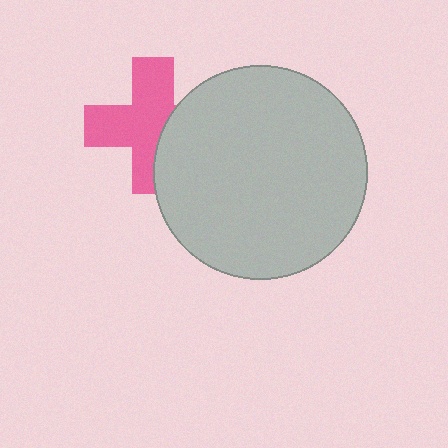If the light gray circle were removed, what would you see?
You would see the complete pink cross.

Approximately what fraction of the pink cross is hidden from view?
Roughly 34% of the pink cross is hidden behind the light gray circle.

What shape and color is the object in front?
The object in front is a light gray circle.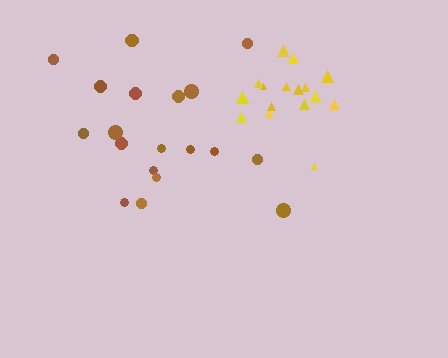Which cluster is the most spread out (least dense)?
Brown.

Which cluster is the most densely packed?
Yellow.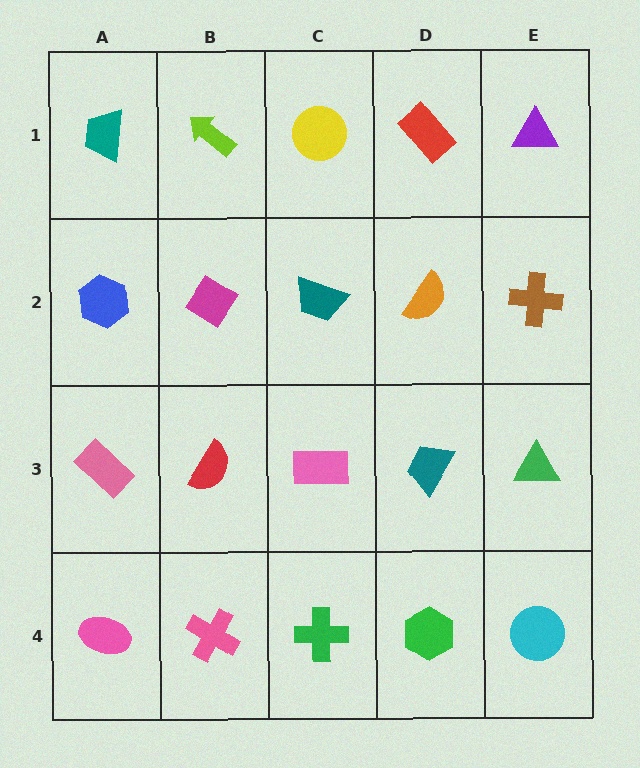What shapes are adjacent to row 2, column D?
A red rectangle (row 1, column D), a teal trapezoid (row 3, column D), a teal trapezoid (row 2, column C), a brown cross (row 2, column E).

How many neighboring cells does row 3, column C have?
4.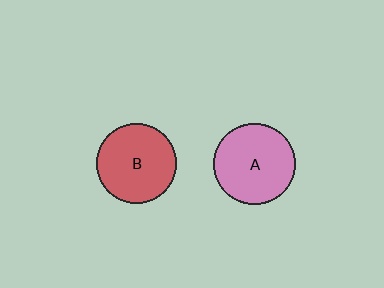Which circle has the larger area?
Circle A (pink).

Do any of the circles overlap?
No, none of the circles overlap.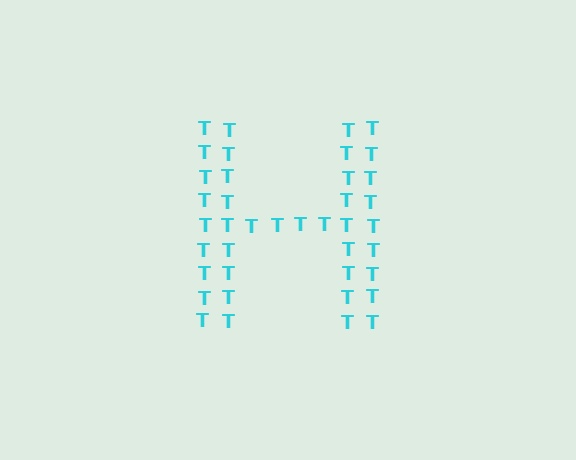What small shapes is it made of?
It is made of small letter T's.